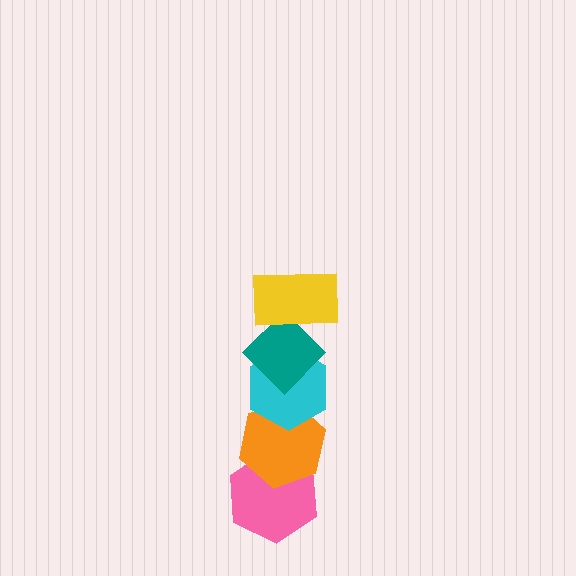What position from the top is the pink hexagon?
The pink hexagon is 5th from the top.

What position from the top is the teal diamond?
The teal diamond is 2nd from the top.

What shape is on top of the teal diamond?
The yellow rectangle is on top of the teal diamond.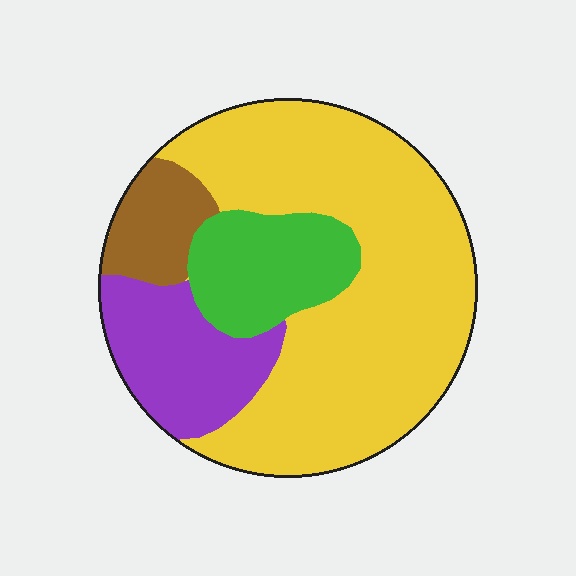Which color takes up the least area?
Brown, at roughly 10%.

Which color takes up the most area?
Yellow, at roughly 60%.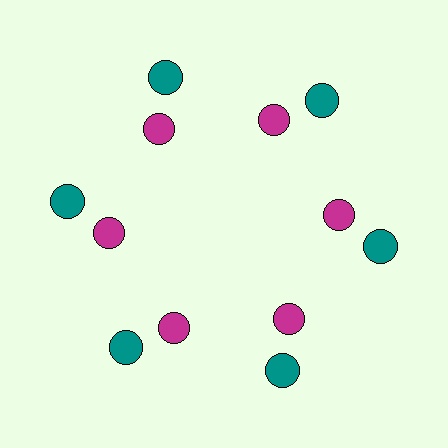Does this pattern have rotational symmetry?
Yes, this pattern has 6-fold rotational symmetry. It looks the same after rotating 60 degrees around the center.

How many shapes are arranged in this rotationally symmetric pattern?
There are 12 shapes, arranged in 6 groups of 2.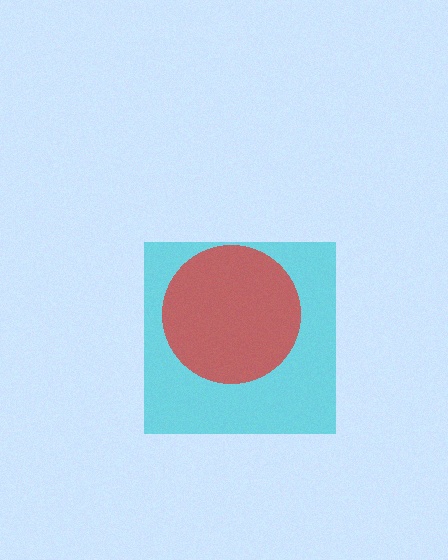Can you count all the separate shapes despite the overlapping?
Yes, there are 2 separate shapes.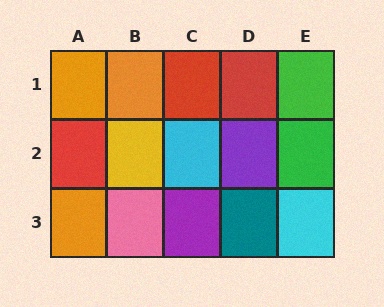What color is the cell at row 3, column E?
Cyan.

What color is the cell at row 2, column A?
Red.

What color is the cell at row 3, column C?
Purple.